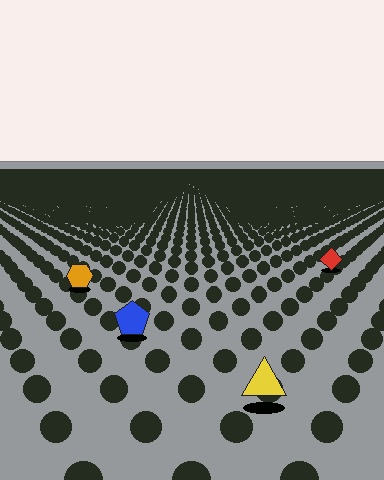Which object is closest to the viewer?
The yellow triangle is closest. The texture marks near it are larger and more spread out.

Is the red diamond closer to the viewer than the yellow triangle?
No. The yellow triangle is closer — you can tell from the texture gradient: the ground texture is coarser near it.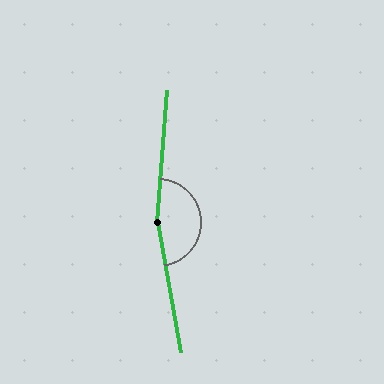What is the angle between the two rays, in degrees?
Approximately 165 degrees.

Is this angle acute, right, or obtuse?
It is obtuse.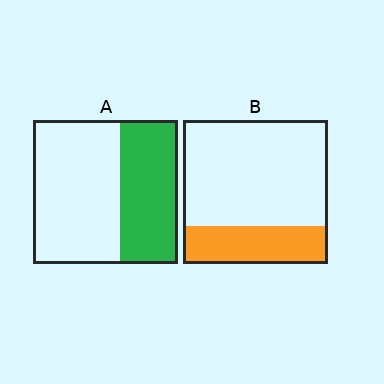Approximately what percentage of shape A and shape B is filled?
A is approximately 40% and B is approximately 25%.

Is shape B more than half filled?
No.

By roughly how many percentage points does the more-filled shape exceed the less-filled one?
By roughly 15 percentage points (A over B).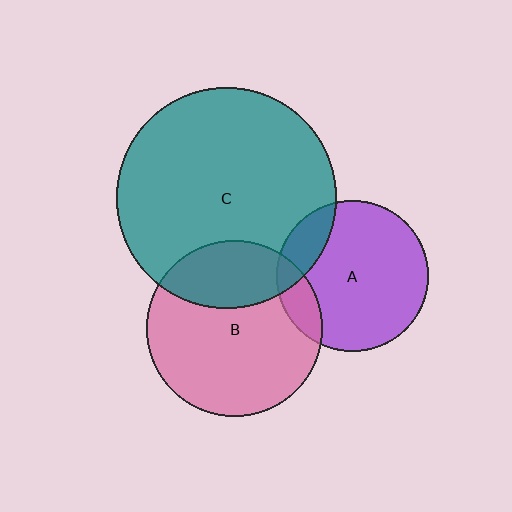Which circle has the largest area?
Circle C (teal).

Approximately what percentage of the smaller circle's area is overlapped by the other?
Approximately 30%.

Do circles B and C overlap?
Yes.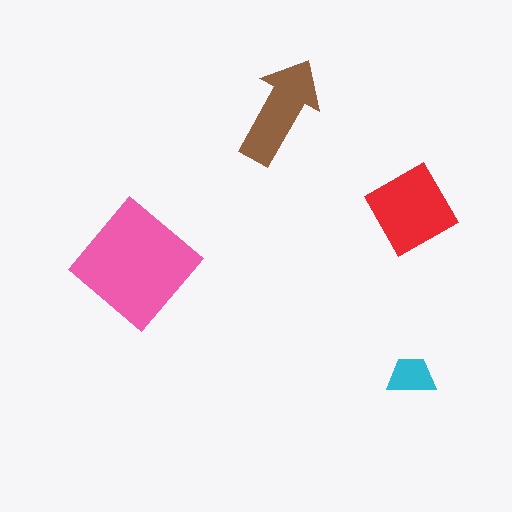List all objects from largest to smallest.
The pink diamond, the red diamond, the brown arrow, the cyan trapezoid.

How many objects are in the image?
There are 4 objects in the image.